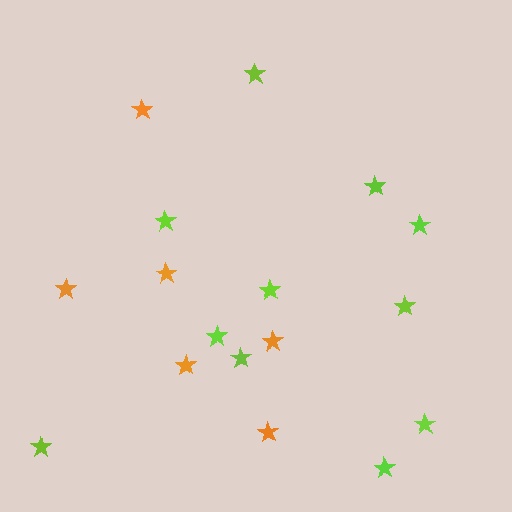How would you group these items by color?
There are 2 groups: one group of lime stars (11) and one group of orange stars (6).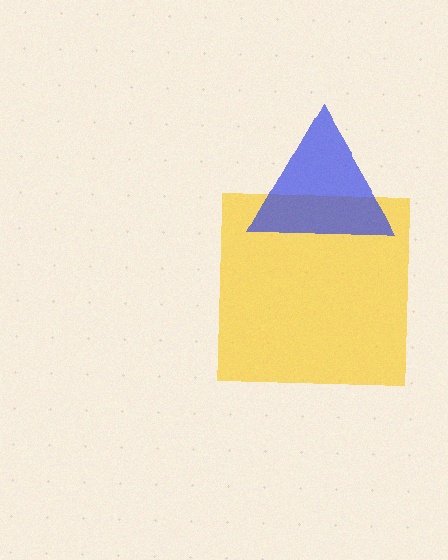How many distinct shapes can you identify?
There are 2 distinct shapes: a yellow square, a blue triangle.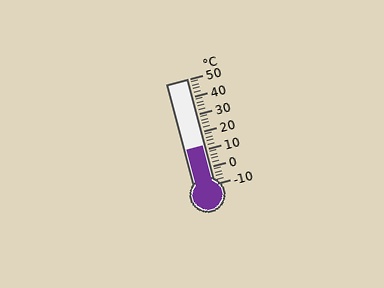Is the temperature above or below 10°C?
The temperature is above 10°C.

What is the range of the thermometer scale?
The thermometer scale ranges from -10°C to 50°C.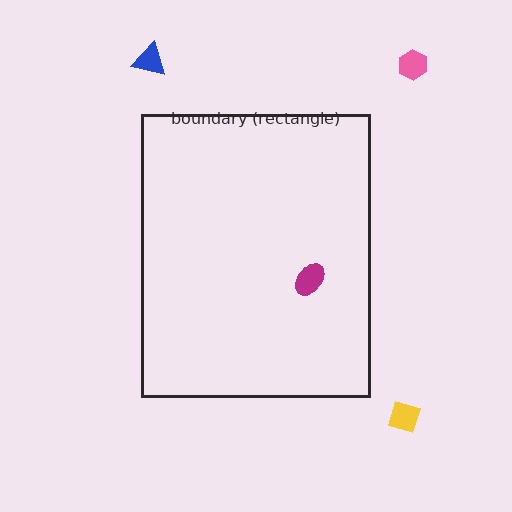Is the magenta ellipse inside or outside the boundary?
Inside.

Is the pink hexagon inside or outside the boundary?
Outside.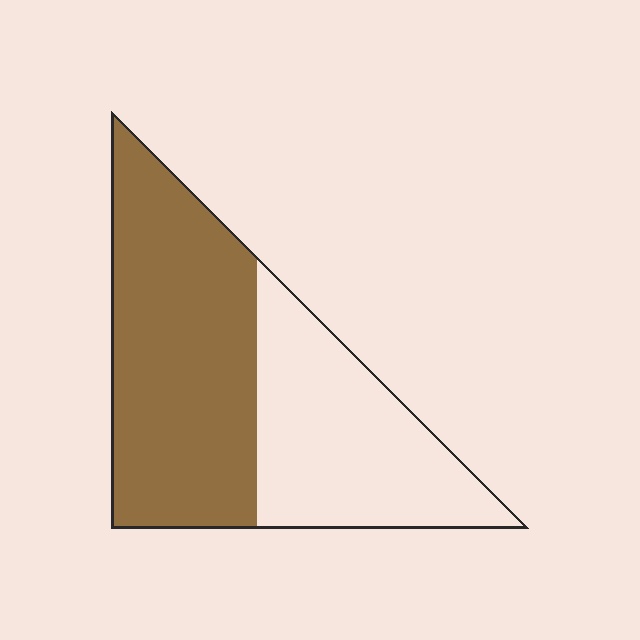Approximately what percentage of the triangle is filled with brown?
Approximately 60%.